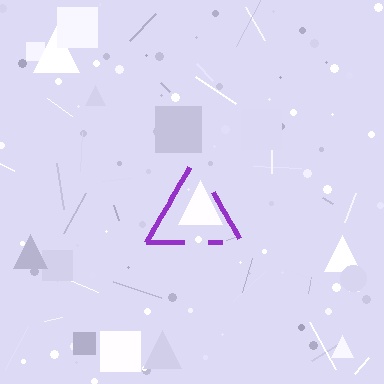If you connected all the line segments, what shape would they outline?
They would outline a triangle.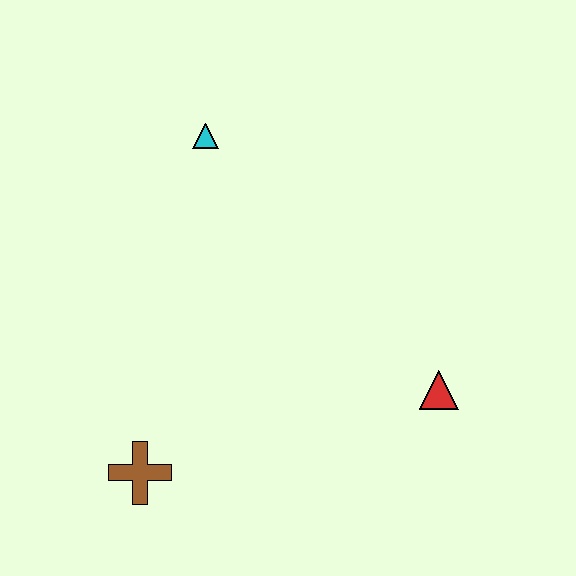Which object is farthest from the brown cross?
The cyan triangle is farthest from the brown cross.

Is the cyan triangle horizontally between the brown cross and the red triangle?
Yes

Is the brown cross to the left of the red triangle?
Yes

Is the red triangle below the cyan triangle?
Yes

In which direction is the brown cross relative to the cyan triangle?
The brown cross is below the cyan triangle.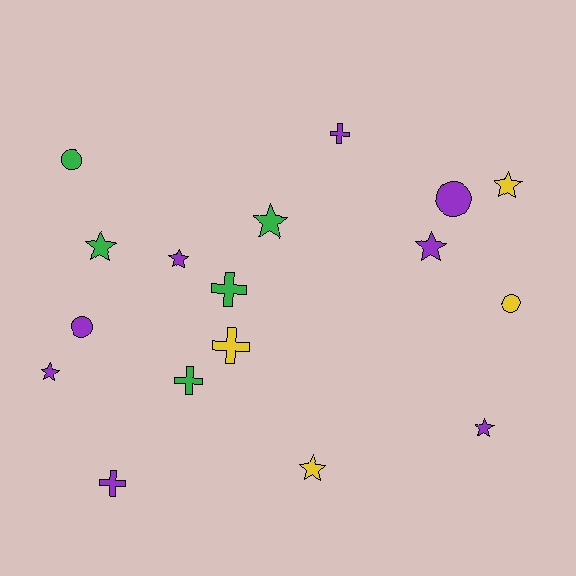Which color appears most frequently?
Purple, with 8 objects.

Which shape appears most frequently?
Star, with 8 objects.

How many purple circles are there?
There are 2 purple circles.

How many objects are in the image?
There are 17 objects.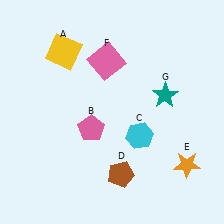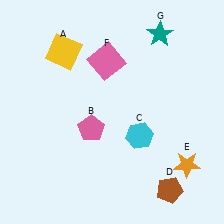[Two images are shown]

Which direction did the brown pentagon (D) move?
The brown pentagon (D) moved right.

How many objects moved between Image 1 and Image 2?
2 objects moved between the two images.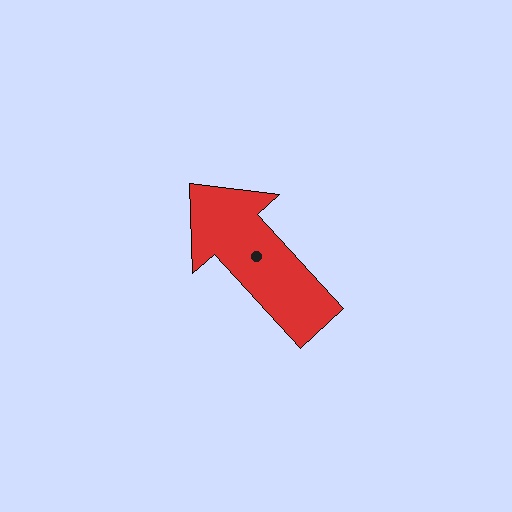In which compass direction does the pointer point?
Northwest.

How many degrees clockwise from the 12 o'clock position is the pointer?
Approximately 318 degrees.